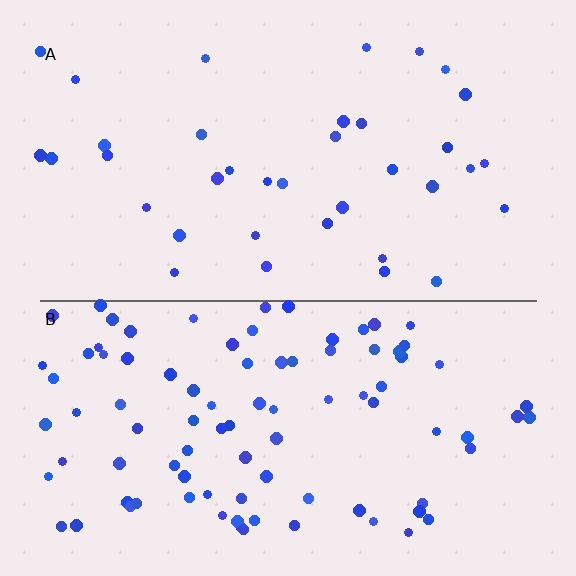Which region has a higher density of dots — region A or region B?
B (the bottom).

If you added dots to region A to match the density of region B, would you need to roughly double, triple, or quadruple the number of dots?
Approximately triple.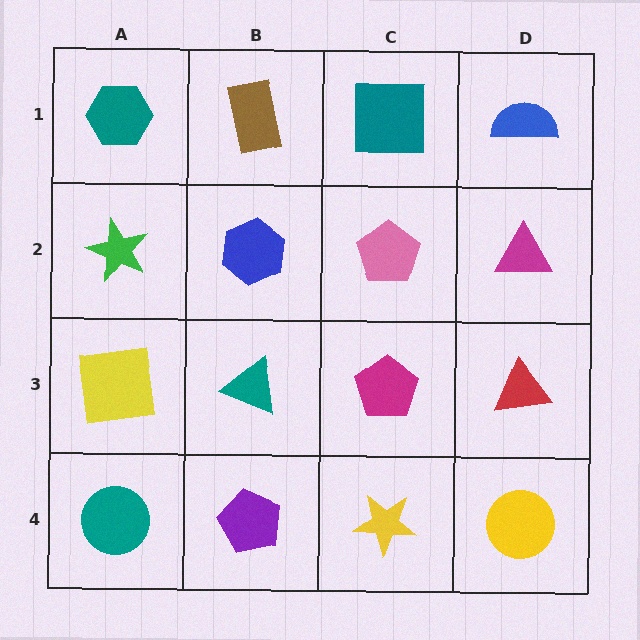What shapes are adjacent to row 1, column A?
A green star (row 2, column A), a brown rectangle (row 1, column B).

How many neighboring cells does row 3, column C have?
4.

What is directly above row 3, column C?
A pink pentagon.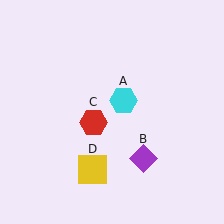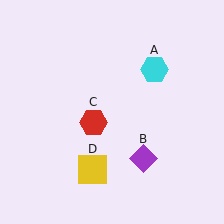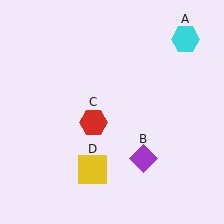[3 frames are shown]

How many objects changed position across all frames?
1 object changed position: cyan hexagon (object A).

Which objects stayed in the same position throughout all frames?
Purple diamond (object B) and red hexagon (object C) and yellow square (object D) remained stationary.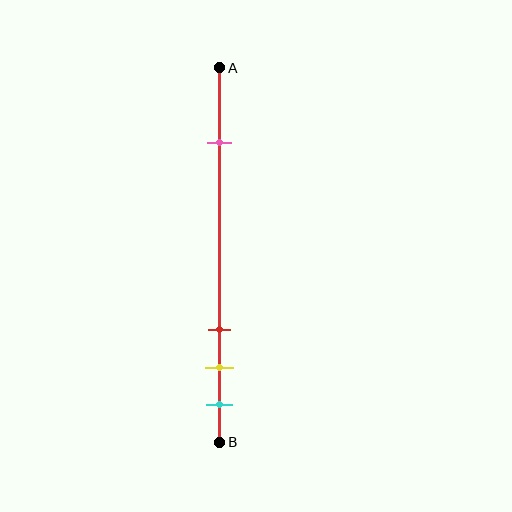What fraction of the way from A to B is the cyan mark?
The cyan mark is approximately 90% (0.9) of the way from A to B.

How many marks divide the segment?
There are 4 marks dividing the segment.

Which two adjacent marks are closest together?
The yellow and cyan marks are the closest adjacent pair.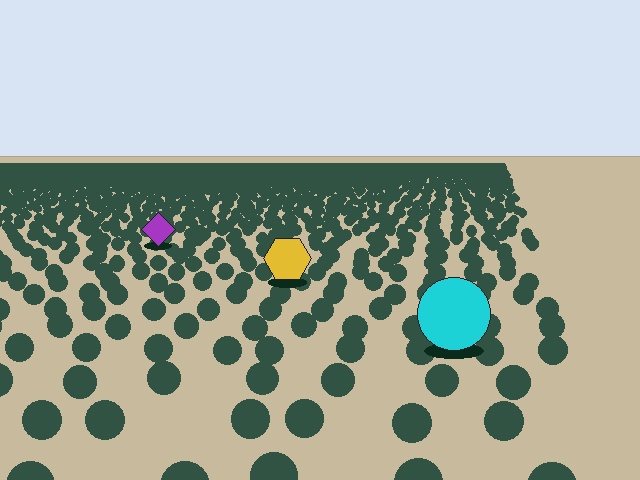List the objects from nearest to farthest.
From nearest to farthest: the cyan circle, the yellow hexagon, the purple diamond.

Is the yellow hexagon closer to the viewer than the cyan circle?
No. The cyan circle is closer — you can tell from the texture gradient: the ground texture is coarser near it.